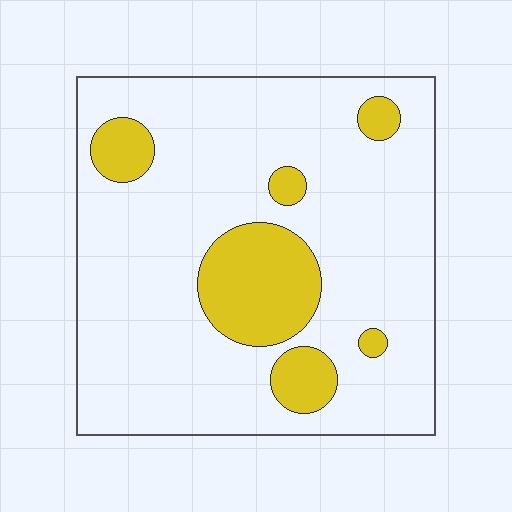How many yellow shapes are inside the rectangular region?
6.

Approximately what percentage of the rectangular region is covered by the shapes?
Approximately 20%.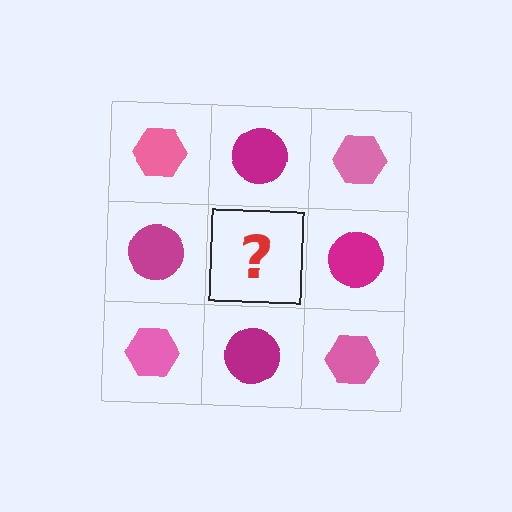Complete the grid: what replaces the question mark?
The question mark should be replaced with a pink hexagon.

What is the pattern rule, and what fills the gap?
The rule is that it alternates pink hexagon and magenta circle in a checkerboard pattern. The gap should be filled with a pink hexagon.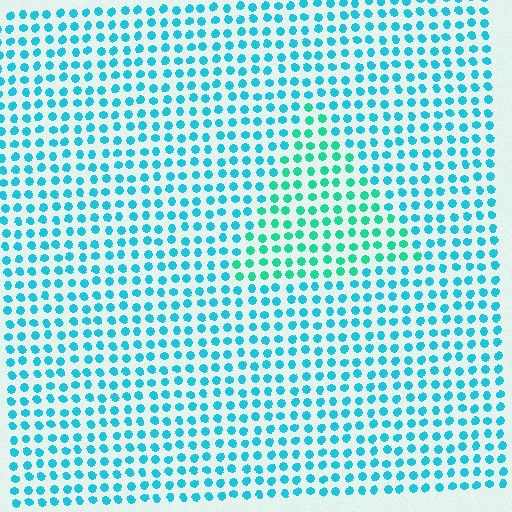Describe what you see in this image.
The image is filled with small cyan elements in a uniform arrangement. A triangle-shaped region is visible where the elements are tinted to a slightly different hue, forming a subtle color boundary.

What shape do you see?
I see a triangle.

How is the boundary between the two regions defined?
The boundary is defined purely by a slight shift in hue (about 29 degrees). Spacing, size, and orientation are identical on both sides.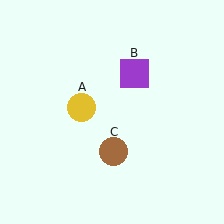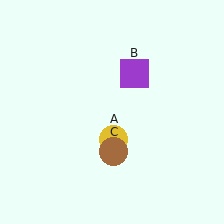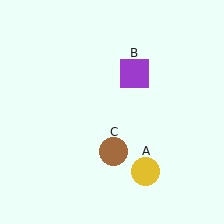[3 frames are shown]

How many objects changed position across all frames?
1 object changed position: yellow circle (object A).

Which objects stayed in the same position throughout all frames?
Purple square (object B) and brown circle (object C) remained stationary.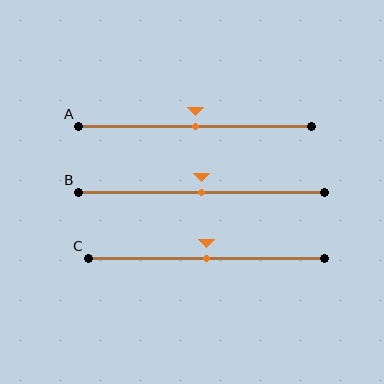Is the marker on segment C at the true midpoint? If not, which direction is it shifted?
Yes, the marker on segment C is at the true midpoint.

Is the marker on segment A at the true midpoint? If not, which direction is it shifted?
Yes, the marker on segment A is at the true midpoint.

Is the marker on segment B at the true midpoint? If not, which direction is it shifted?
Yes, the marker on segment B is at the true midpoint.